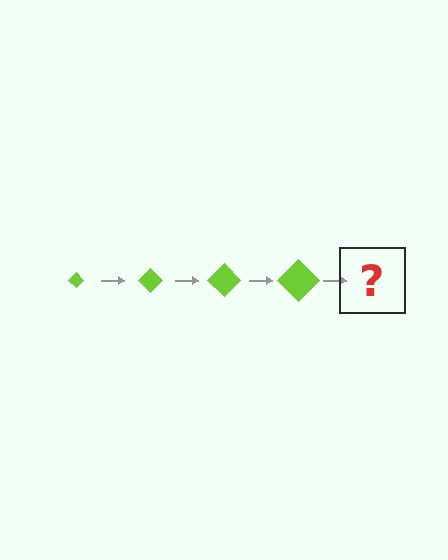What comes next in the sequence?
The next element should be a lime diamond, larger than the previous one.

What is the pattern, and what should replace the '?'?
The pattern is that the diamond gets progressively larger each step. The '?' should be a lime diamond, larger than the previous one.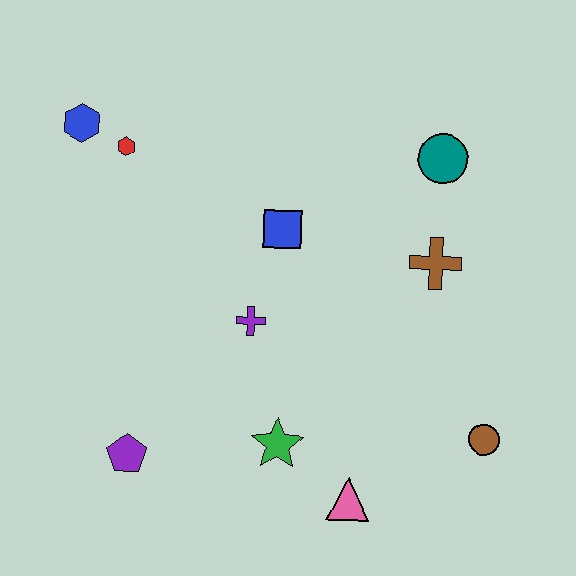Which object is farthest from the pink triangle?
The blue hexagon is farthest from the pink triangle.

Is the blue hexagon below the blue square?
No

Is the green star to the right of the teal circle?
No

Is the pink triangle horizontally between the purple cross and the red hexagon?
No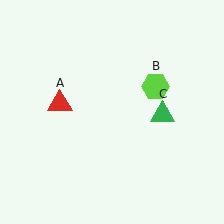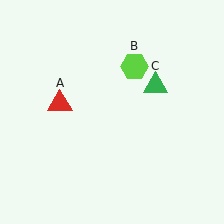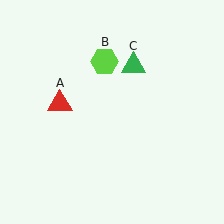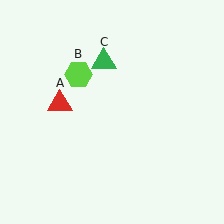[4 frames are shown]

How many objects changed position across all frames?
2 objects changed position: lime hexagon (object B), green triangle (object C).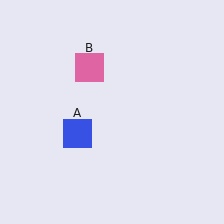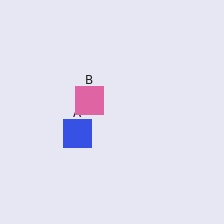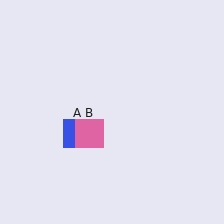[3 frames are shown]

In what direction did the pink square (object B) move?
The pink square (object B) moved down.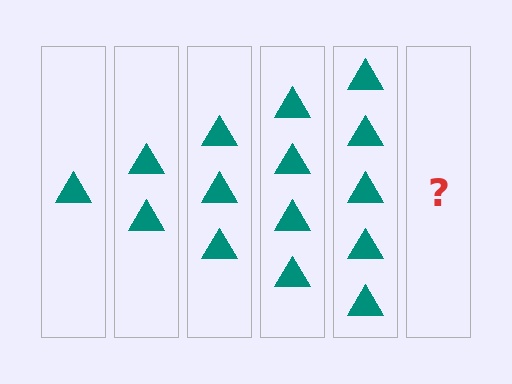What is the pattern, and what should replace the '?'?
The pattern is that each step adds one more triangle. The '?' should be 6 triangles.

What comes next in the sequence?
The next element should be 6 triangles.